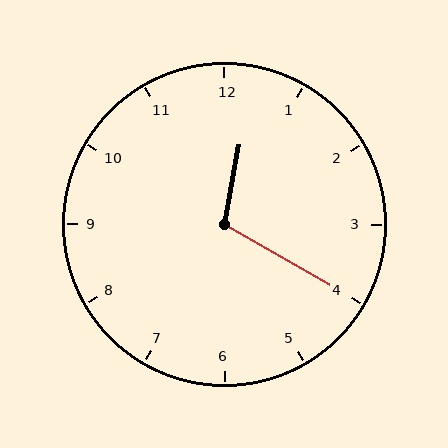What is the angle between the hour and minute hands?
Approximately 110 degrees.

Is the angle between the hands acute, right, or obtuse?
It is obtuse.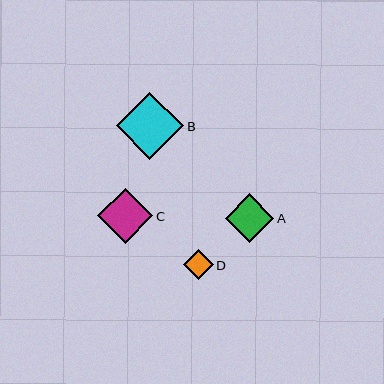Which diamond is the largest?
Diamond B is the largest with a size of approximately 67 pixels.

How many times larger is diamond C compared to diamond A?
Diamond C is approximately 1.1 times the size of diamond A.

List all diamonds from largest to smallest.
From largest to smallest: B, C, A, D.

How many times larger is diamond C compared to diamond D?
Diamond C is approximately 1.9 times the size of diamond D.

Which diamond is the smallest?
Diamond D is the smallest with a size of approximately 30 pixels.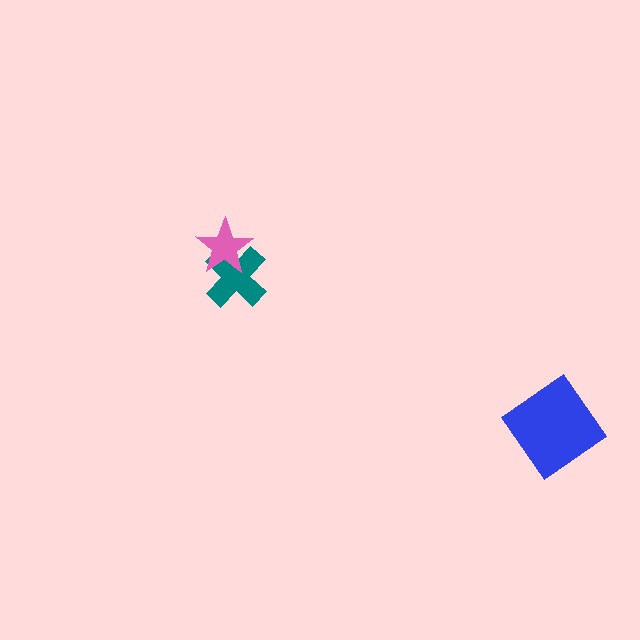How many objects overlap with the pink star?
1 object overlaps with the pink star.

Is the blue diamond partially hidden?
No, no other shape covers it.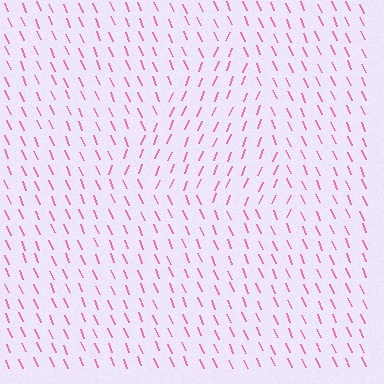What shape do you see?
I see a triangle.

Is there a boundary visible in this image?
Yes, there is a texture boundary formed by a change in line orientation.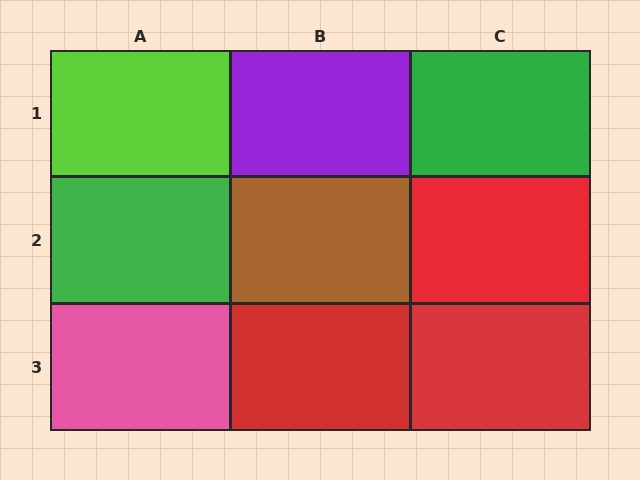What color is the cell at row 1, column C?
Green.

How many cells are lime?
1 cell is lime.